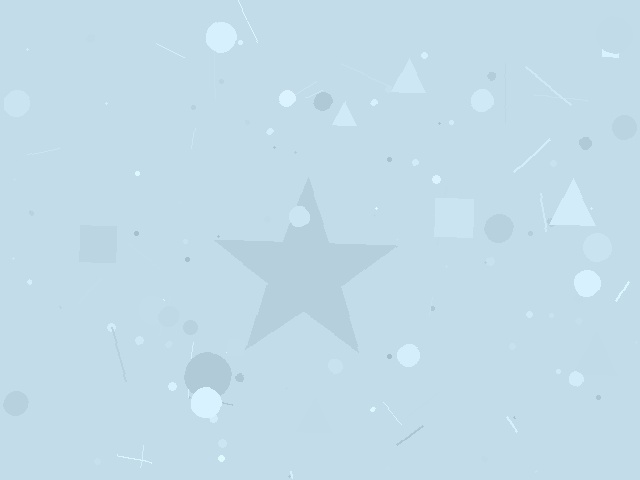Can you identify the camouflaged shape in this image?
The camouflaged shape is a star.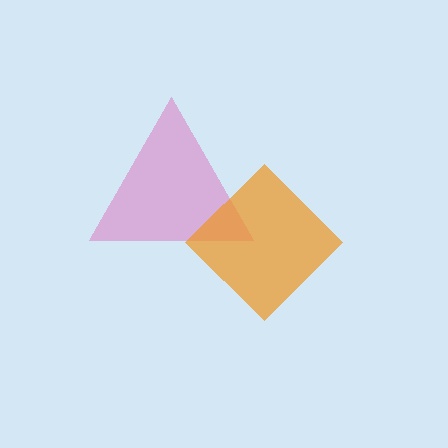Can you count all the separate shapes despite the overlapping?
Yes, there are 2 separate shapes.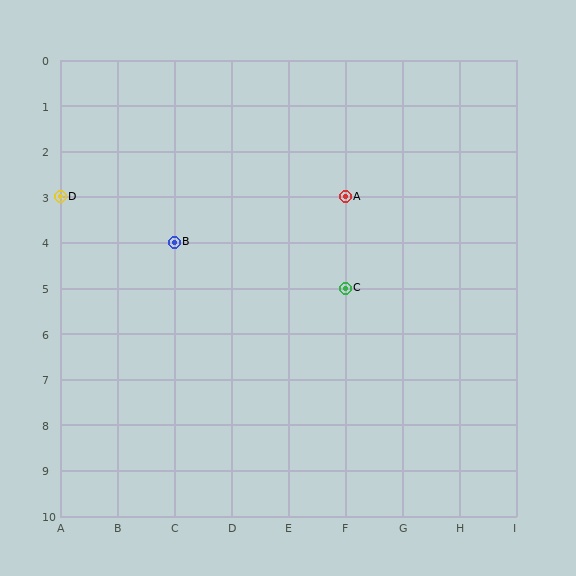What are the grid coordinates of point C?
Point C is at grid coordinates (F, 5).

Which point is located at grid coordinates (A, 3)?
Point D is at (A, 3).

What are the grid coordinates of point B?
Point B is at grid coordinates (C, 4).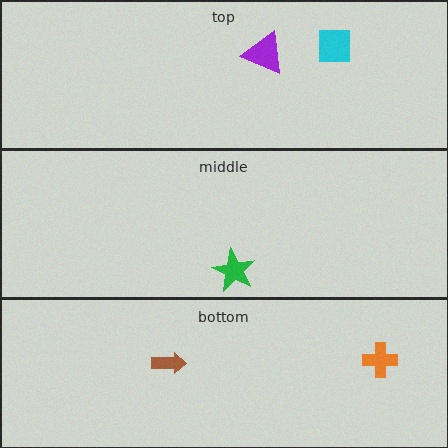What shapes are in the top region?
The purple triangle, the cyan square.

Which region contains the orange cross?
The bottom region.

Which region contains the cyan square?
The top region.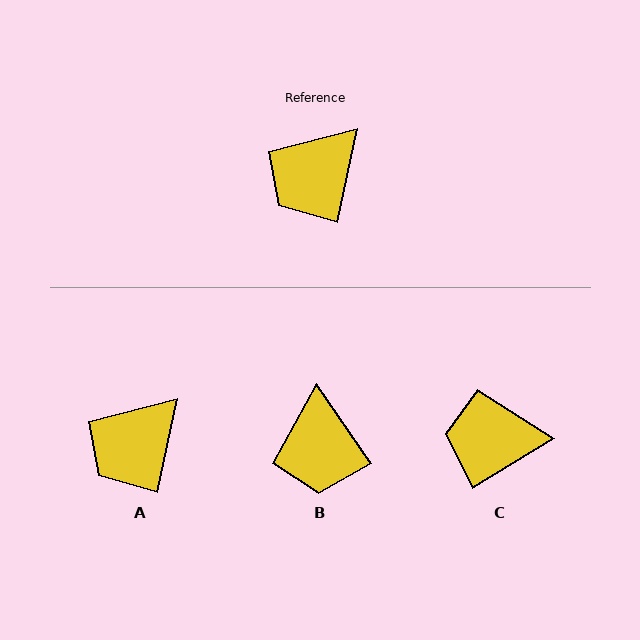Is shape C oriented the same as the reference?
No, it is off by about 47 degrees.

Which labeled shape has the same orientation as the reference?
A.